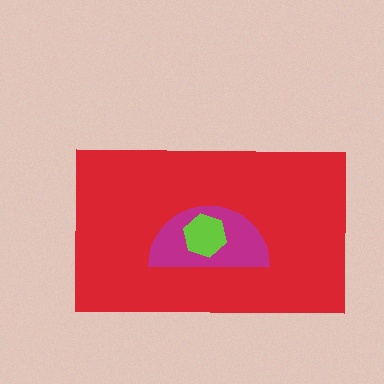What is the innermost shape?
The lime hexagon.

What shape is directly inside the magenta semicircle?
The lime hexagon.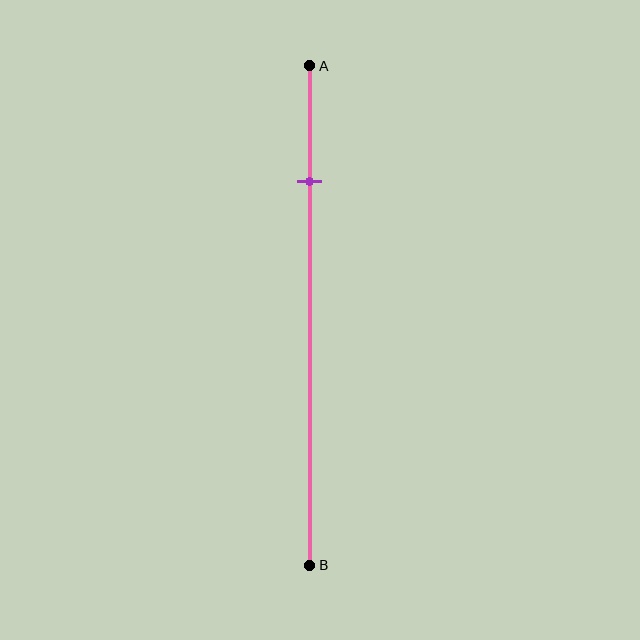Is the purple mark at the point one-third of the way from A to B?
No, the mark is at about 25% from A, not at the 33% one-third point.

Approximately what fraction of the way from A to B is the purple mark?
The purple mark is approximately 25% of the way from A to B.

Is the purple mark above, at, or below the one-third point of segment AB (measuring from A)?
The purple mark is above the one-third point of segment AB.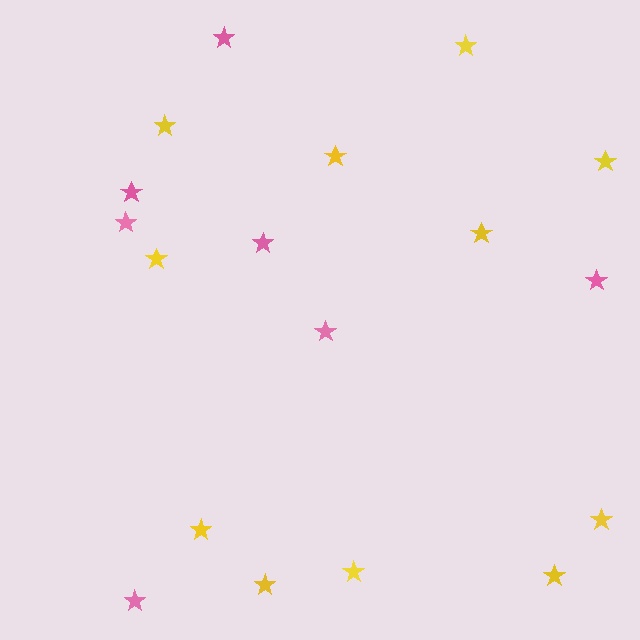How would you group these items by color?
There are 2 groups: one group of pink stars (7) and one group of yellow stars (11).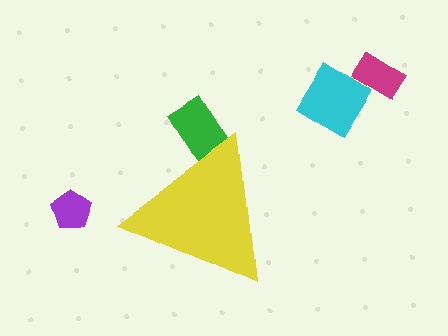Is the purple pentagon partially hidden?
No, the purple pentagon is fully visible.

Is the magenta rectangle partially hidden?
No, the magenta rectangle is fully visible.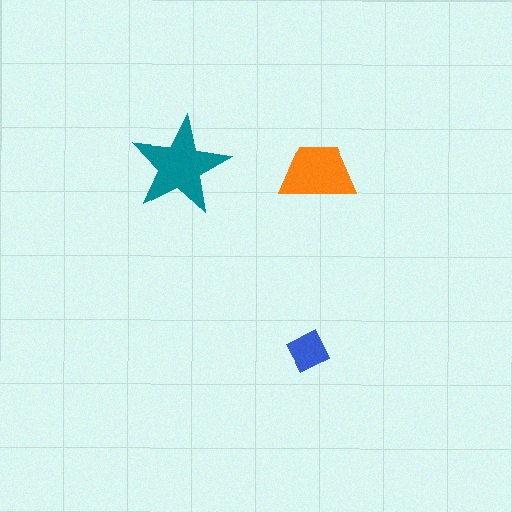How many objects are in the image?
There are 3 objects in the image.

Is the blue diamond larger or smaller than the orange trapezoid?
Smaller.